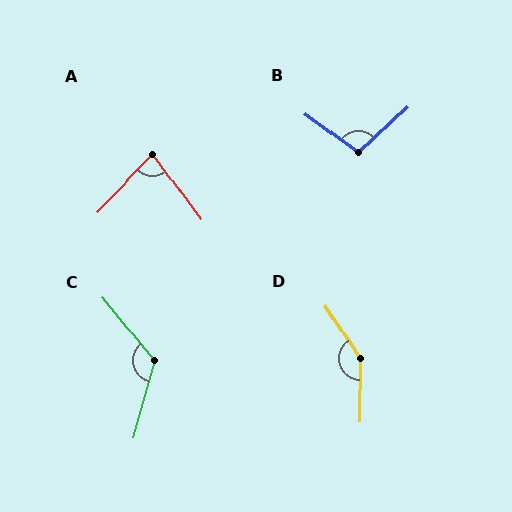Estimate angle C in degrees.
Approximately 125 degrees.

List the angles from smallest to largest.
A (80°), B (101°), C (125°), D (146°).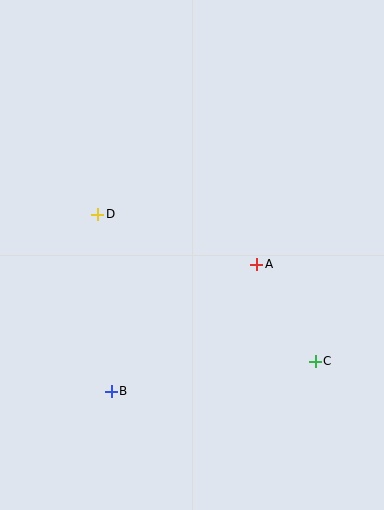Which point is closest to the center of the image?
Point A at (257, 264) is closest to the center.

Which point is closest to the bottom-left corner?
Point B is closest to the bottom-left corner.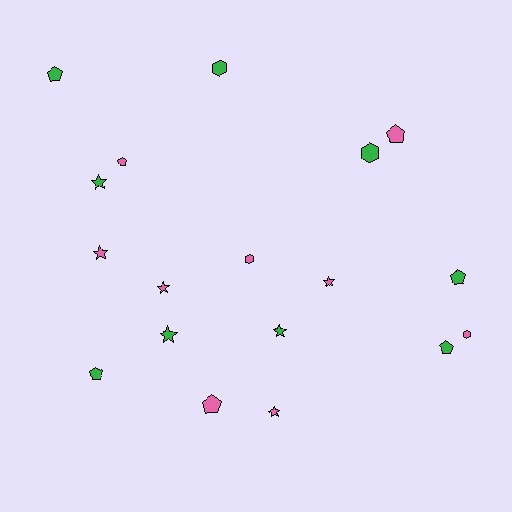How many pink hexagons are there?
There are 2 pink hexagons.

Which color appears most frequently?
Pink, with 9 objects.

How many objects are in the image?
There are 18 objects.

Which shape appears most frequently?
Star, with 7 objects.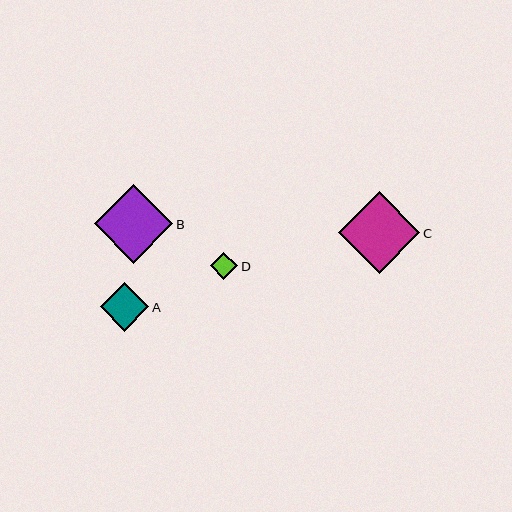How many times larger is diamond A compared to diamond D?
Diamond A is approximately 1.8 times the size of diamond D.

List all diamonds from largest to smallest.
From largest to smallest: C, B, A, D.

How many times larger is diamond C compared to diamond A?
Diamond C is approximately 1.7 times the size of diamond A.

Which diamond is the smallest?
Diamond D is the smallest with a size of approximately 27 pixels.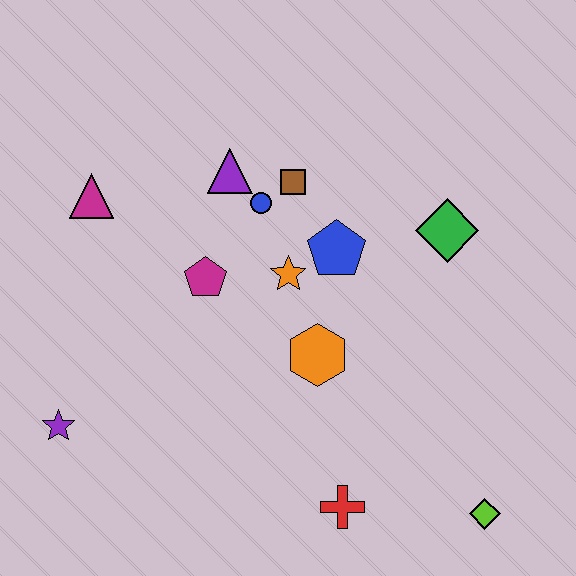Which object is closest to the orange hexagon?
The orange star is closest to the orange hexagon.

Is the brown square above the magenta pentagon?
Yes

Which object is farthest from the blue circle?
The lime diamond is farthest from the blue circle.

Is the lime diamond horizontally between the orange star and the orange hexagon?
No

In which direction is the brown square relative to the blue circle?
The brown square is to the right of the blue circle.